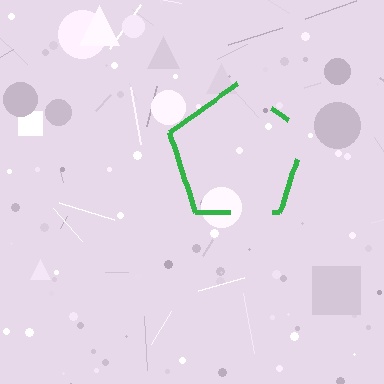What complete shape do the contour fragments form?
The contour fragments form a pentagon.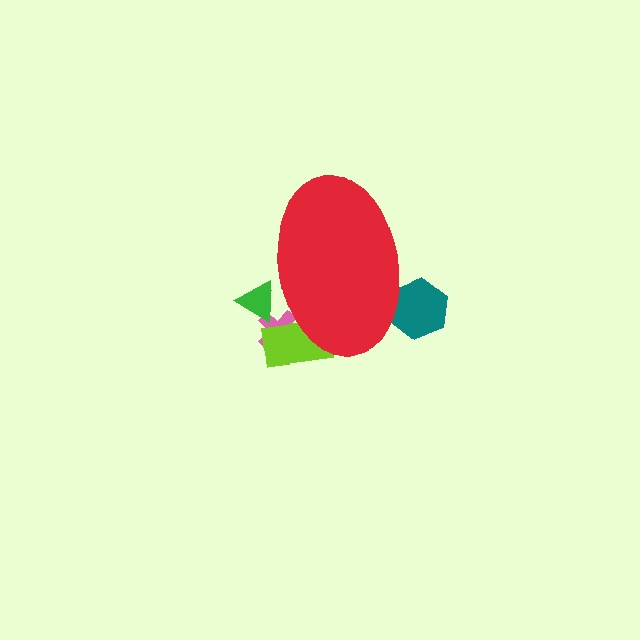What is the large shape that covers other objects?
A red ellipse.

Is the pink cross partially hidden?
Yes, the pink cross is partially hidden behind the red ellipse.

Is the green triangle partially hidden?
Yes, the green triangle is partially hidden behind the red ellipse.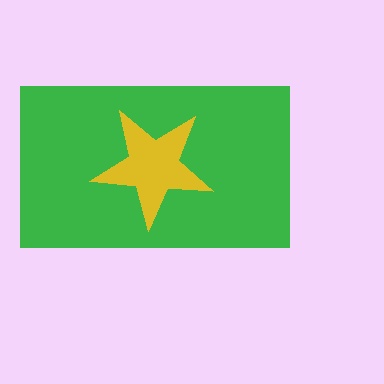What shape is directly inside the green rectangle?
The yellow star.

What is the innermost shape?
The yellow star.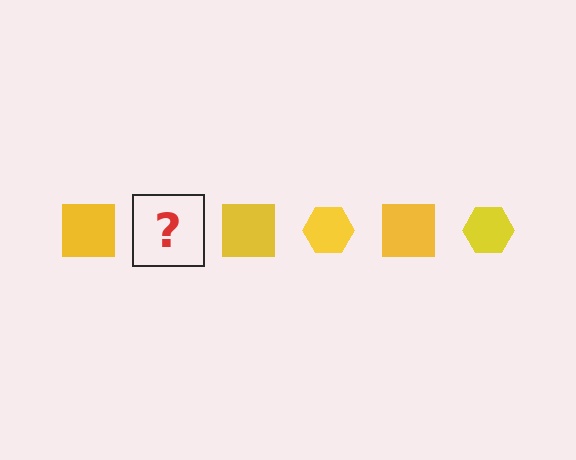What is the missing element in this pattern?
The missing element is a yellow hexagon.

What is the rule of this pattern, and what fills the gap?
The rule is that the pattern cycles through square, hexagon shapes in yellow. The gap should be filled with a yellow hexagon.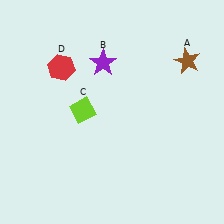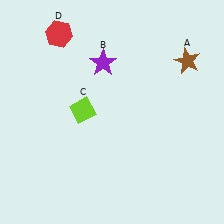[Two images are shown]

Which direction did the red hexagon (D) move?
The red hexagon (D) moved up.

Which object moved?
The red hexagon (D) moved up.